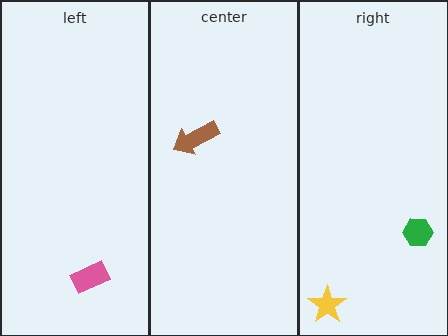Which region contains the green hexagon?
The right region.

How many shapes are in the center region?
1.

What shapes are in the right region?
The green hexagon, the yellow star.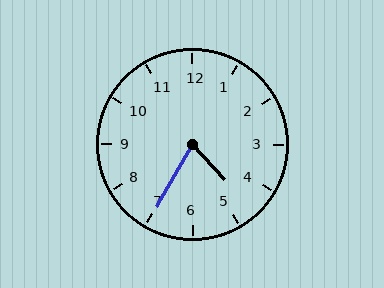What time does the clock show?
4:35.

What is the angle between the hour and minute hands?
Approximately 72 degrees.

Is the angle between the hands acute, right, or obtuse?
It is acute.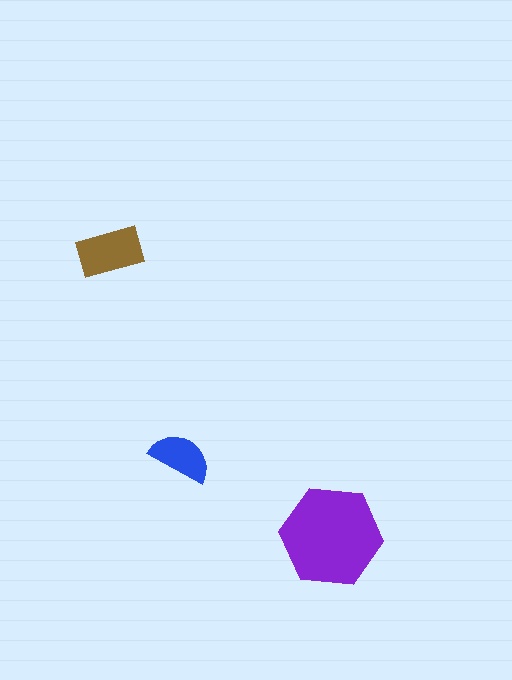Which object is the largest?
The purple hexagon.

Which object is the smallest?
The blue semicircle.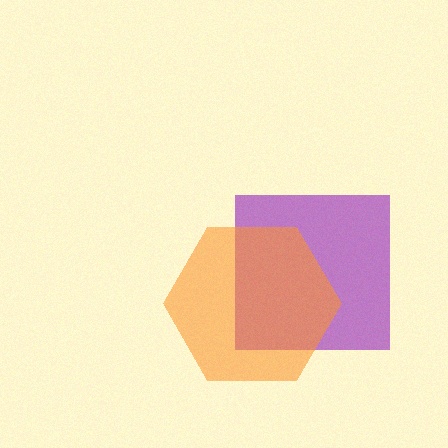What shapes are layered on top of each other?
The layered shapes are: a purple square, an orange hexagon.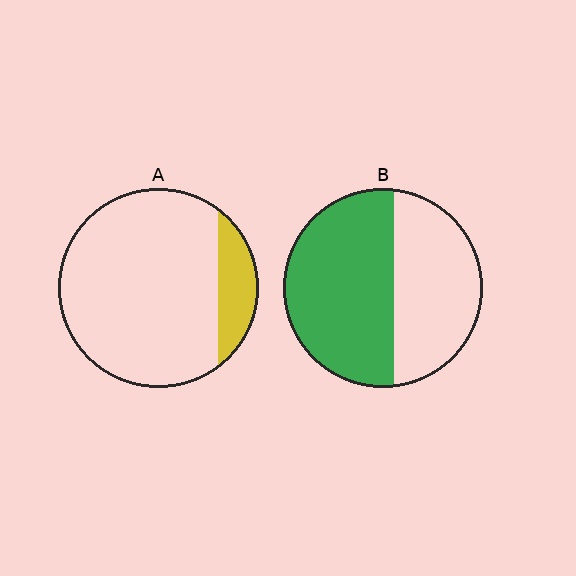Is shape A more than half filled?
No.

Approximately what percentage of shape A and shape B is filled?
A is approximately 15% and B is approximately 55%.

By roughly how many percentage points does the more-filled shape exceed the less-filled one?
By roughly 40 percentage points (B over A).